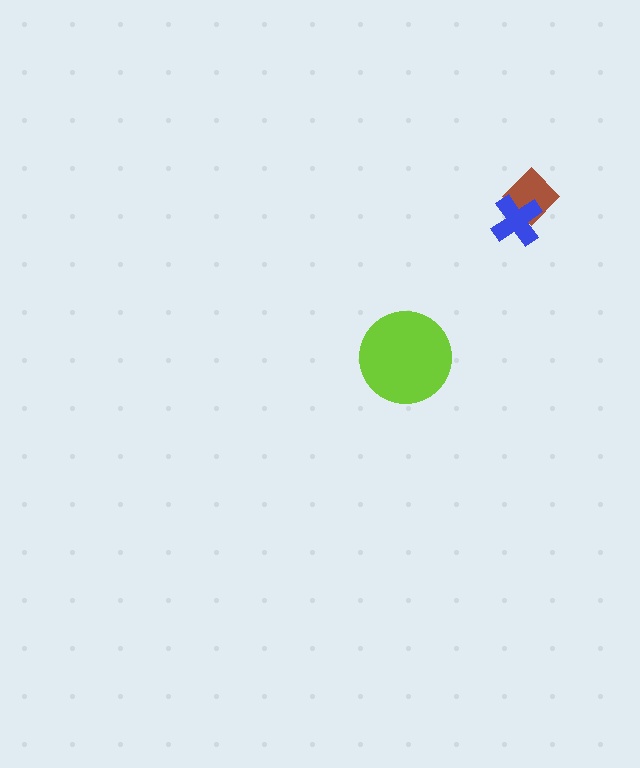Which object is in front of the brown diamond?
The blue cross is in front of the brown diamond.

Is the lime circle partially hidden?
No, no other shape covers it.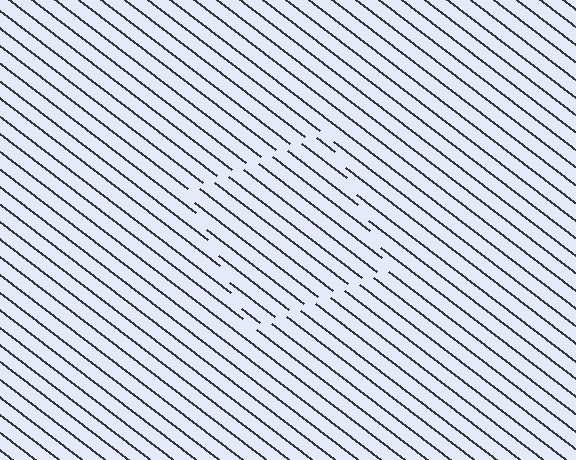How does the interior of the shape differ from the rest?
The interior of the shape contains the same grating, shifted by half a period — the contour is defined by the phase discontinuity where line-ends from the inner and outer gratings abut.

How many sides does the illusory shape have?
4 sides — the line-ends trace a square.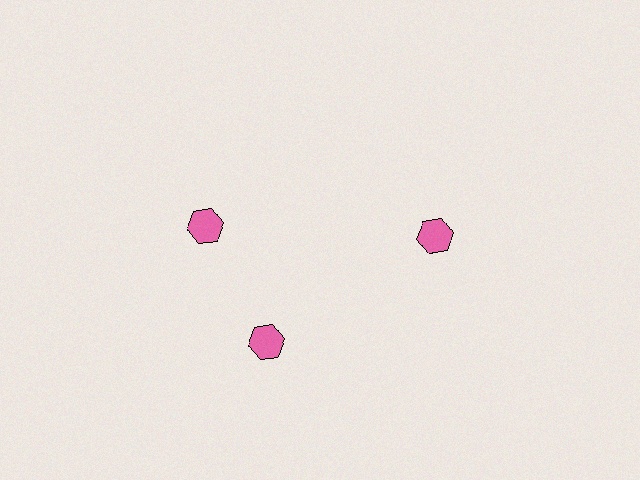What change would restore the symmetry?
The symmetry would be restored by rotating it back into even spacing with its neighbors so that all 3 hexagons sit at equal angles and equal distance from the center.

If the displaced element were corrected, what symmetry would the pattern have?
It would have 3-fold rotational symmetry — the pattern would map onto itself every 120 degrees.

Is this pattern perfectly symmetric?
No. The 3 pink hexagons are arranged in a ring, but one element near the 11 o'clock position is rotated out of alignment along the ring, breaking the 3-fold rotational symmetry.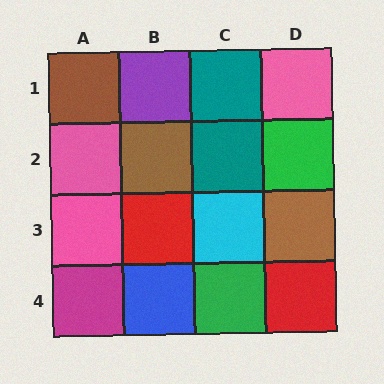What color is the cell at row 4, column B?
Blue.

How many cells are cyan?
1 cell is cyan.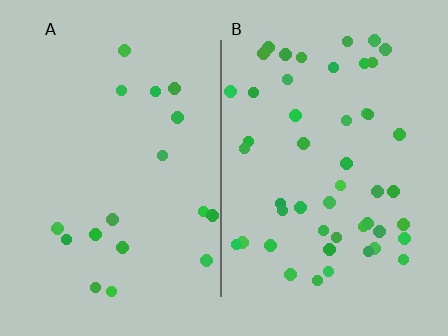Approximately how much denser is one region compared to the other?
Approximately 2.8× — region B over region A.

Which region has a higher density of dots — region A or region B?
B (the right).